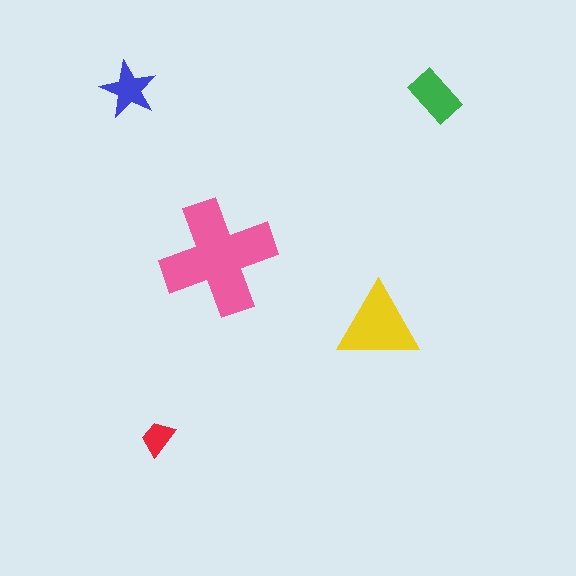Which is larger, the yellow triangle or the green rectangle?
The yellow triangle.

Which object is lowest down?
The red trapezoid is bottommost.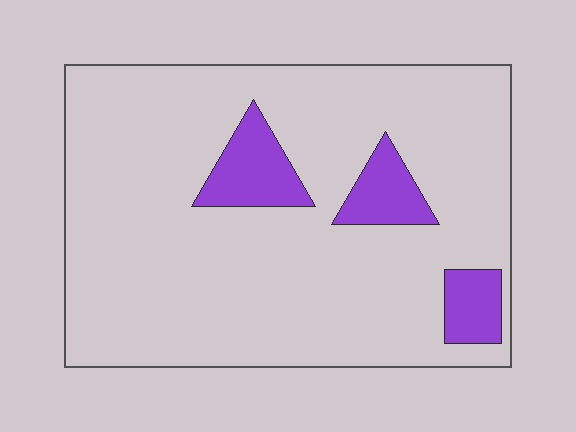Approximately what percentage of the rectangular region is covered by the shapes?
Approximately 10%.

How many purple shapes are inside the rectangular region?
3.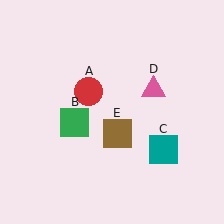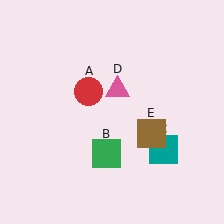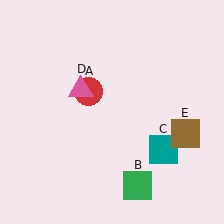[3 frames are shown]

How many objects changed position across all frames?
3 objects changed position: green square (object B), pink triangle (object D), brown square (object E).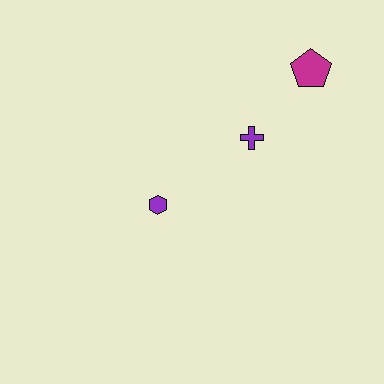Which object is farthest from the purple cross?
The purple hexagon is farthest from the purple cross.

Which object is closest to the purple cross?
The magenta pentagon is closest to the purple cross.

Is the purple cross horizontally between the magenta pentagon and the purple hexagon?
Yes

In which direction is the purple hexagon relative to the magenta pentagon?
The purple hexagon is to the left of the magenta pentagon.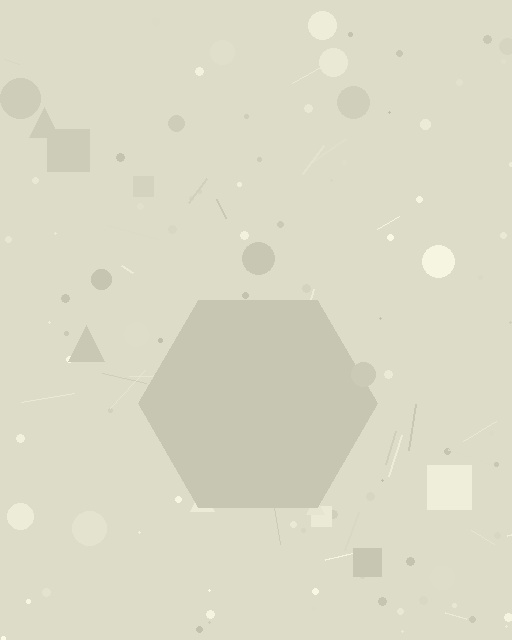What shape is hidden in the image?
A hexagon is hidden in the image.